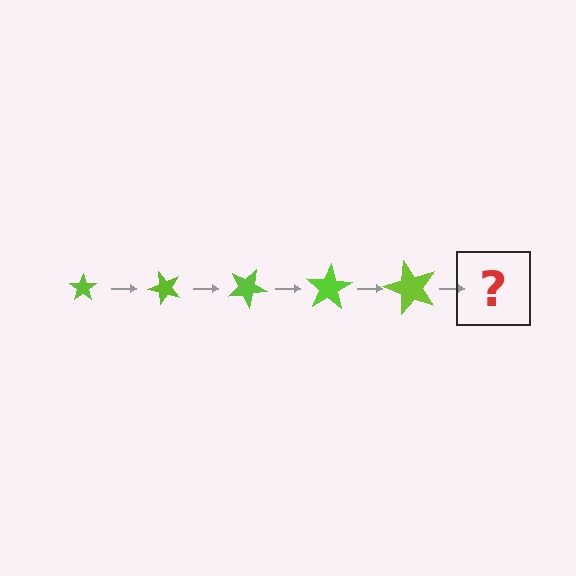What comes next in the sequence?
The next element should be a star, larger than the previous one and rotated 250 degrees from the start.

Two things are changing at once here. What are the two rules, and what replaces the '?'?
The two rules are that the star grows larger each step and it rotates 50 degrees each step. The '?' should be a star, larger than the previous one and rotated 250 degrees from the start.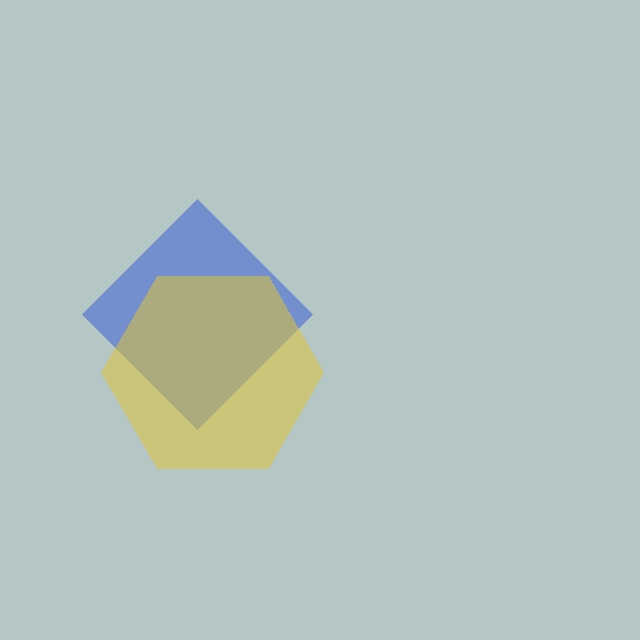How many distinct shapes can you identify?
There are 2 distinct shapes: a blue diamond, a yellow hexagon.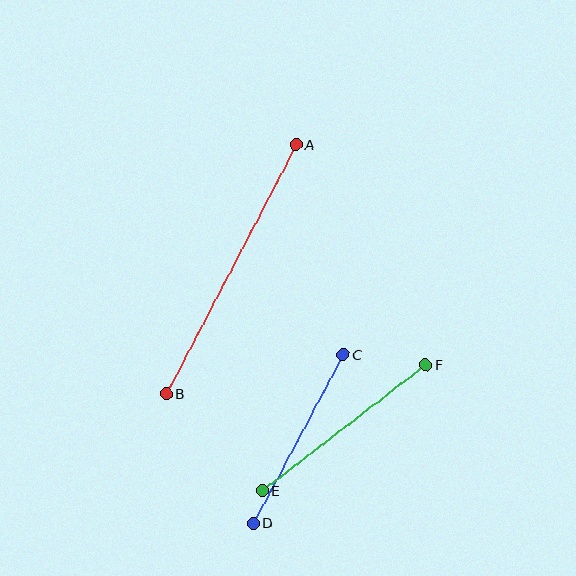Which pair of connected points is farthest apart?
Points A and B are farthest apart.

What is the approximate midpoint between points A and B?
The midpoint is at approximately (231, 269) pixels.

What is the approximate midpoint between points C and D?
The midpoint is at approximately (298, 439) pixels.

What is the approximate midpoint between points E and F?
The midpoint is at approximately (344, 428) pixels.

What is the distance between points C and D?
The distance is approximately 191 pixels.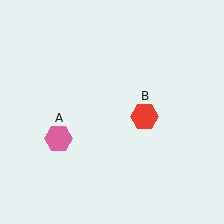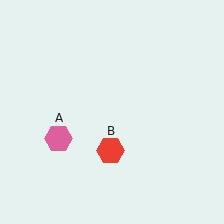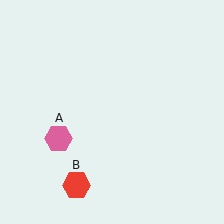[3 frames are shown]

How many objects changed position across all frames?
1 object changed position: red hexagon (object B).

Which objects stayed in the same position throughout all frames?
Pink hexagon (object A) remained stationary.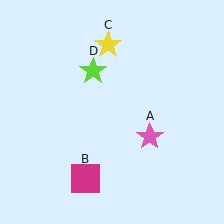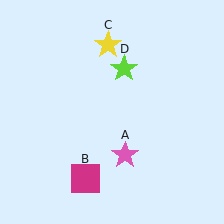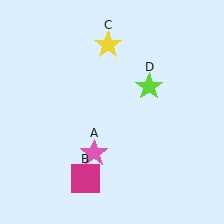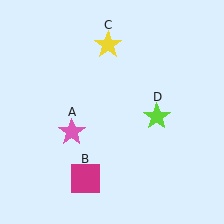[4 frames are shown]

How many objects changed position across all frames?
2 objects changed position: pink star (object A), lime star (object D).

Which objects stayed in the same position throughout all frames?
Magenta square (object B) and yellow star (object C) remained stationary.